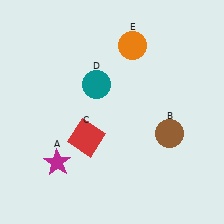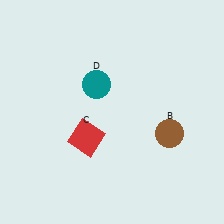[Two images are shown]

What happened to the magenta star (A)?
The magenta star (A) was removed in Image 2. It was in the bottom-left area of Image 1.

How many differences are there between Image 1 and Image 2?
There are 2 differences between the two images.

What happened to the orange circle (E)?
The orange circle (E) was removed in Image 2. It was in the top-right area of Image 1.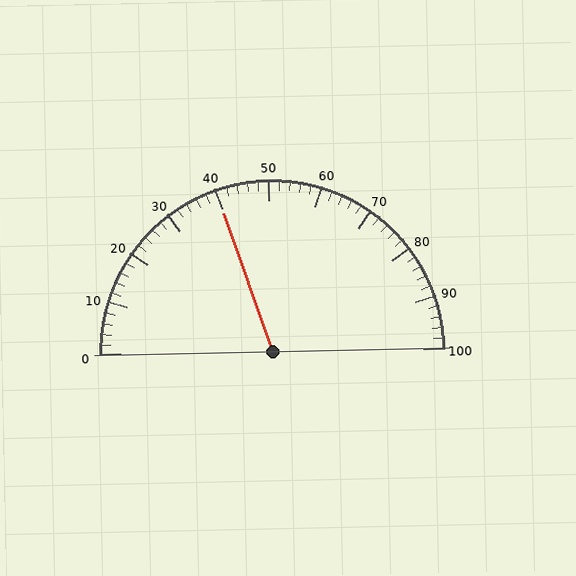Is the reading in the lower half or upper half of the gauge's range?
The reading is in the lower half of the range (0 to 100).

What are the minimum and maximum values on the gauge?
The gauge ranges from 0 to 100.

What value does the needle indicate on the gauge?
The needle indicates approximately 40.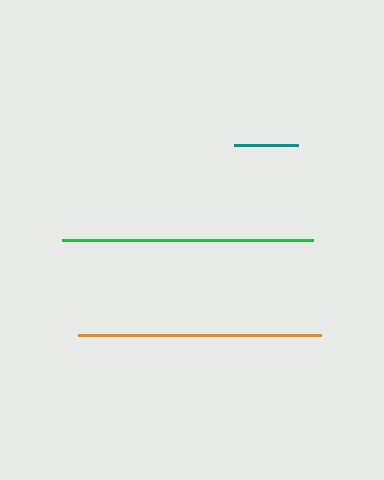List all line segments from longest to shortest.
From longest to shortest: green, orange, teal.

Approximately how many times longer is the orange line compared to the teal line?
The orange line is approximately 3.8 times the length of the teal line.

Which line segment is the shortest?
The teal line is the shortest at approximately 64 pixels.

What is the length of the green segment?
The green segment is approximately 251 pixels long.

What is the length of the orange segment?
The orange segment is approximately 244 pixels long.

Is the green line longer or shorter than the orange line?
The green line is longer than the orange line.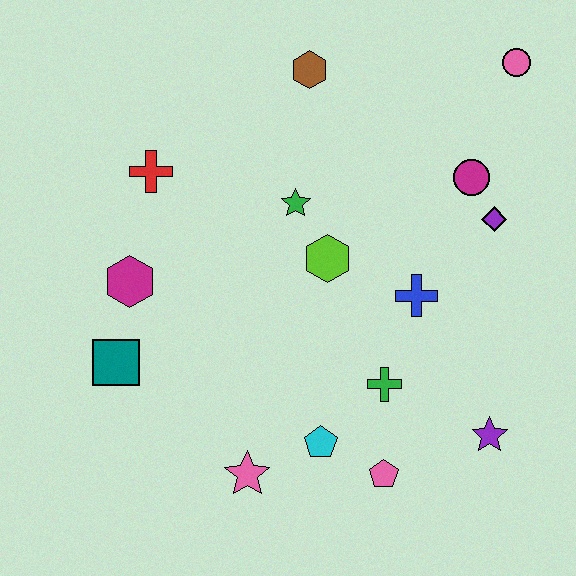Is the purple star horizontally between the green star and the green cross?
No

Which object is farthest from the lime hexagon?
The pink circle is farthest from the lime hexagon.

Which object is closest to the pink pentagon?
The cyan pentagon is closest to the pink pentagon.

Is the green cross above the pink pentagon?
Yes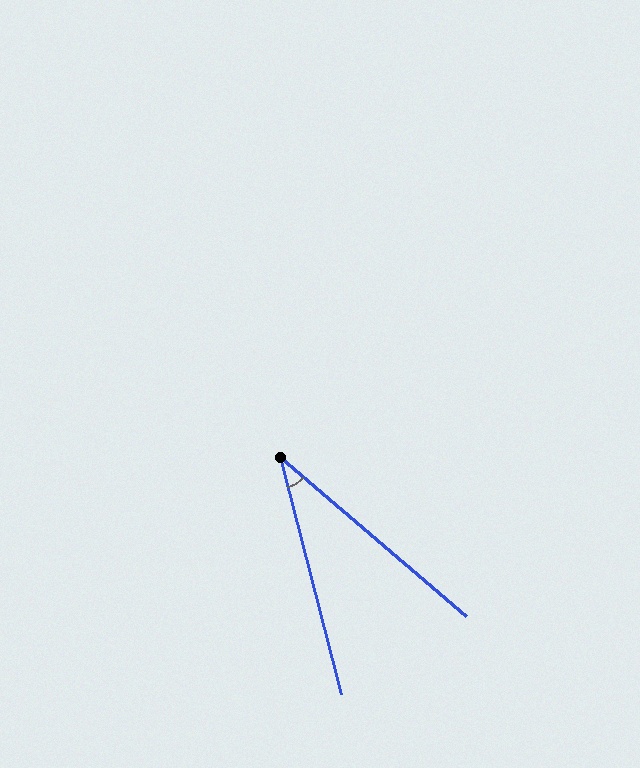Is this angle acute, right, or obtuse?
It is acute.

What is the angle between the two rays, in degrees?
Approximately 35 degrees.